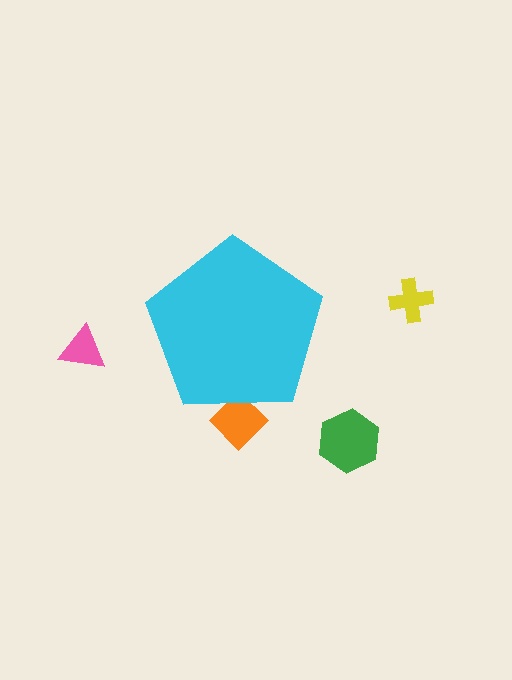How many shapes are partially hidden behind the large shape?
1 shape is partially hidden.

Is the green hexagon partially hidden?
No, the green hexagon is fully visible.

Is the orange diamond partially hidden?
Yes, the orange diamond is partially hidden behind the cyan pentagon.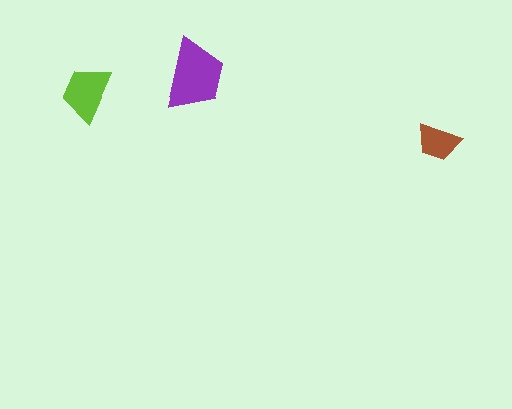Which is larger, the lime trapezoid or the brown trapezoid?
The lime one.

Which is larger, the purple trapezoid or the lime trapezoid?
The purple one.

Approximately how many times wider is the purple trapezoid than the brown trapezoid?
About 1.5 times wider.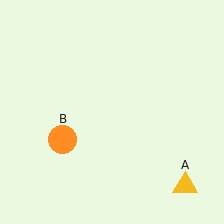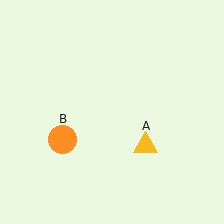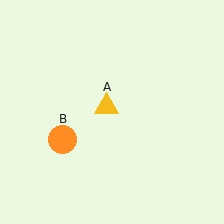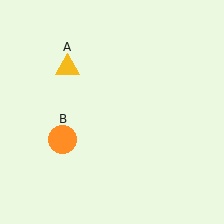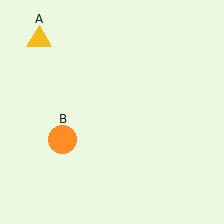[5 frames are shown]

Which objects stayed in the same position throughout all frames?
Orange circle (object B) remained stationary.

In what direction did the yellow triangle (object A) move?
The yellow triangle (object A) moved up and to the left.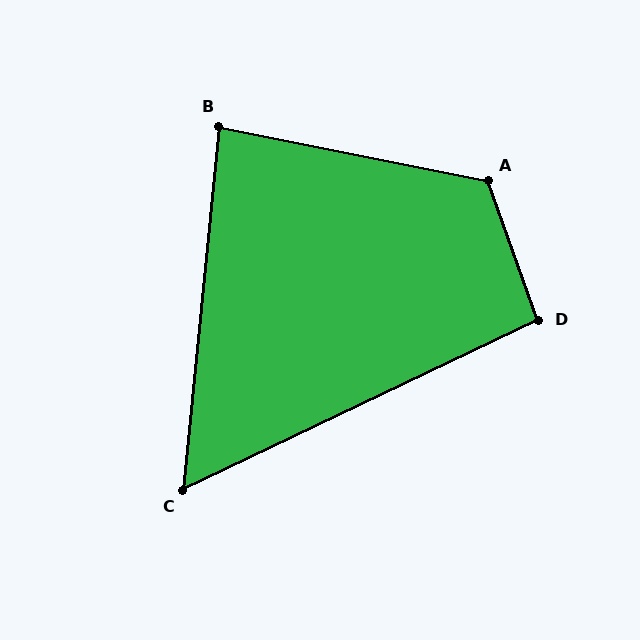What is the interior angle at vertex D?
Approximately 96 degrees (obtuse).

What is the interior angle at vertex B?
Approximately 84 degrees (acute).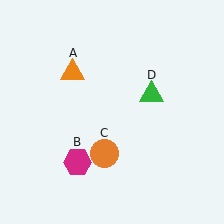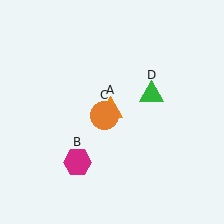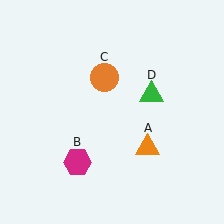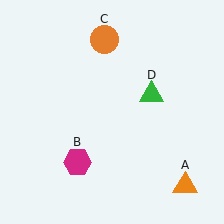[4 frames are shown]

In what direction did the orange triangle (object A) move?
The orange triangle (object A) moved down and to the right.